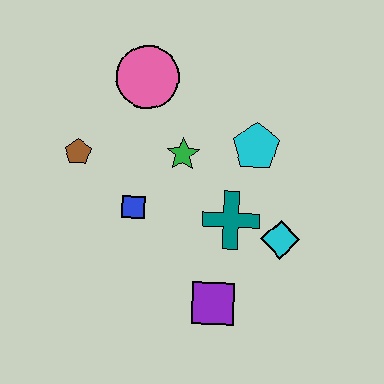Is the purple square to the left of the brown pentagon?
No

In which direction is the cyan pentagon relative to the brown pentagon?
The cyan pentagon is to the right of the brown pentagon.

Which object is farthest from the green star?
The purple square is farthest from the green star.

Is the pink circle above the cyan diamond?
Yes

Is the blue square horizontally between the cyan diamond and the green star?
No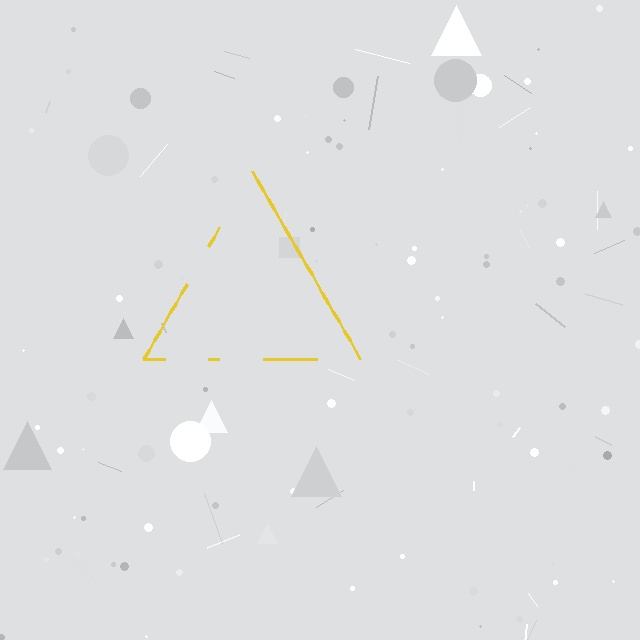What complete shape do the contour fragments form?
The contour fragments form a triangle.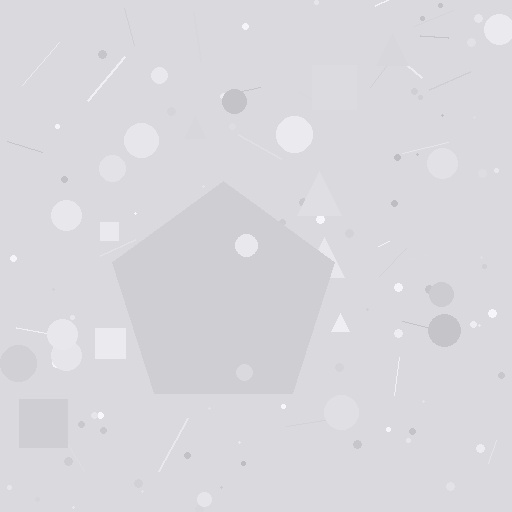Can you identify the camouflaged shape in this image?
The camouflaged shape is a pentagon.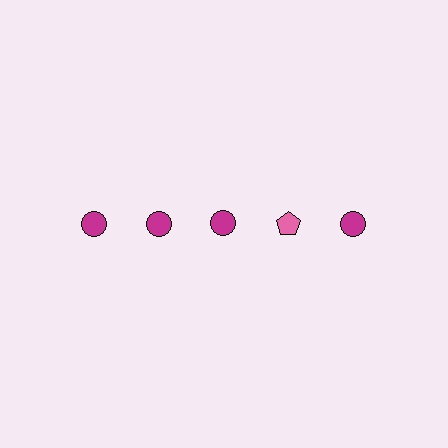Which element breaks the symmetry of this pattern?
The pink pentagon in the top row, second from right column breaks the symmetry. All other shapes are magenta circles.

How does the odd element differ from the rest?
It differs in both color (pink instead of magenta) and shape (pentagon instead of circle).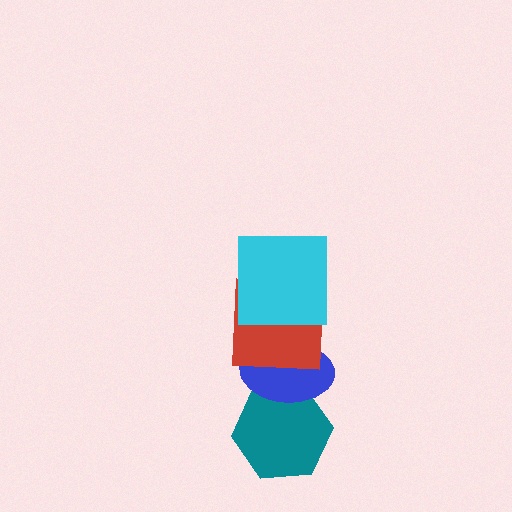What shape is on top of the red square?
The cyan square is on top of the red square.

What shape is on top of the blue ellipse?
The red square is on top of the blue ellipse.